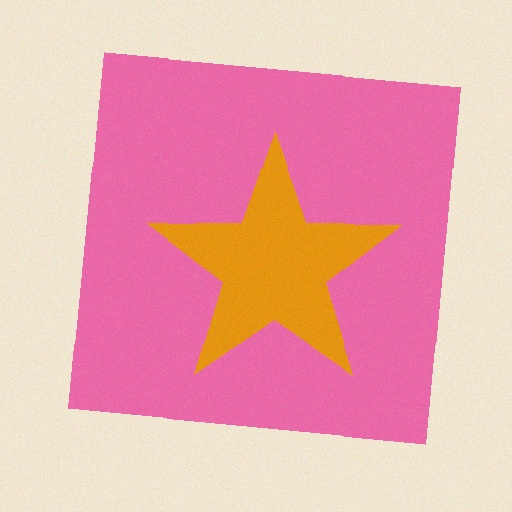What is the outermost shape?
The pink square.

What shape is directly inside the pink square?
The orange star.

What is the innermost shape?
The orange star.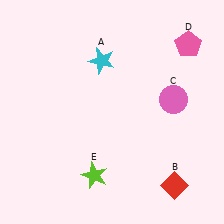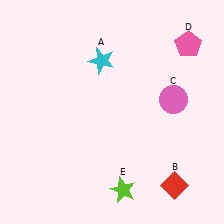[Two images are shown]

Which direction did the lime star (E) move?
The lime star (E) moved right.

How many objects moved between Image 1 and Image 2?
1 object moved between the two images.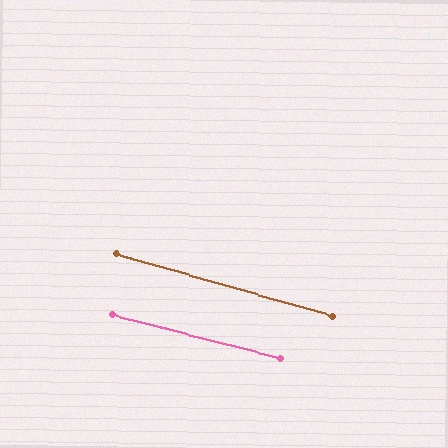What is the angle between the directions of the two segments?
Approximately 2 degrees.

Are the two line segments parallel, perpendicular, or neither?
Parallel — their directions differ by only 1.8°.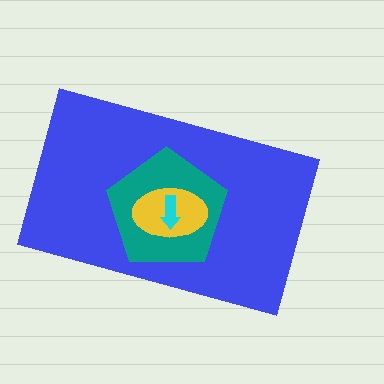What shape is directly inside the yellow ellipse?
The cyan arrow.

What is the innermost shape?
The cyan arrow.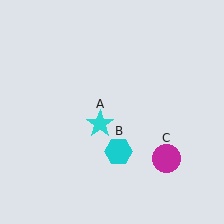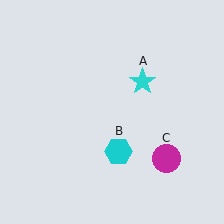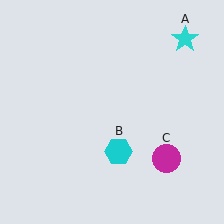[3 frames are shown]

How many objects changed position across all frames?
1 object changed position: cyan star (object A).